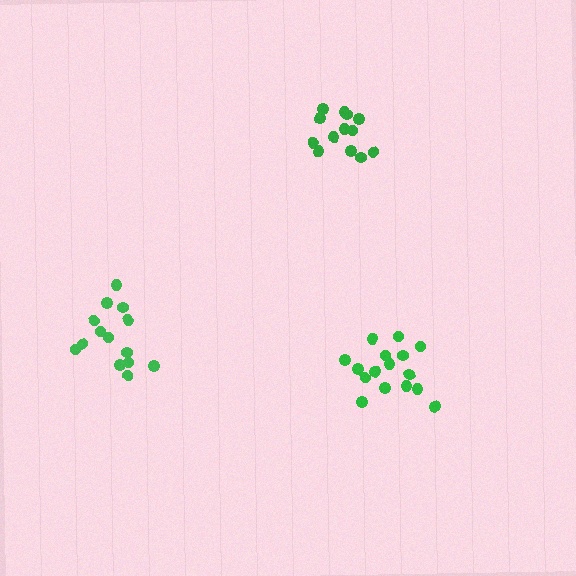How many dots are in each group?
Group 1: 13 dots, Group 2: 16 dots, Group 3: 14 dots (43 total).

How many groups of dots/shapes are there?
There are 3 groups.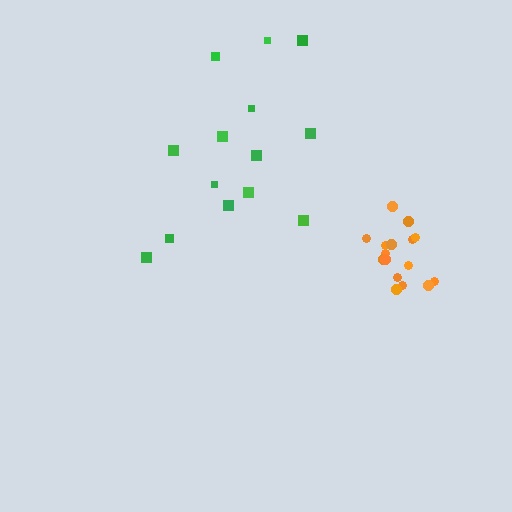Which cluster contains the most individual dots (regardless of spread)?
Orange (16).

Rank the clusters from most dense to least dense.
orange, green.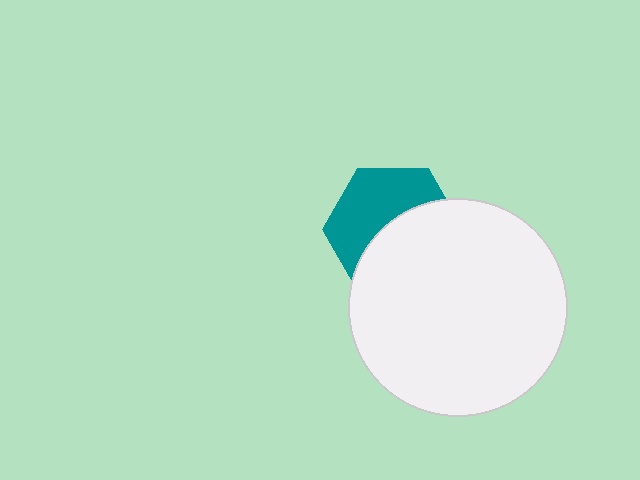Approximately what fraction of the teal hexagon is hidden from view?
Roughly 52% of the teal hexagon is hidden behind the white circle.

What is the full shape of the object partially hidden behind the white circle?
The partially hidden object is a teal hexagon.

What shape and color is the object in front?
The object in front is a white circle.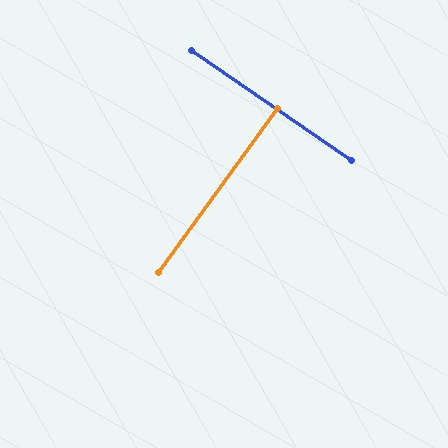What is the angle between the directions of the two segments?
Approximately 89 degrees.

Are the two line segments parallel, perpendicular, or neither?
Perpendicular — they meet at approximately 89°.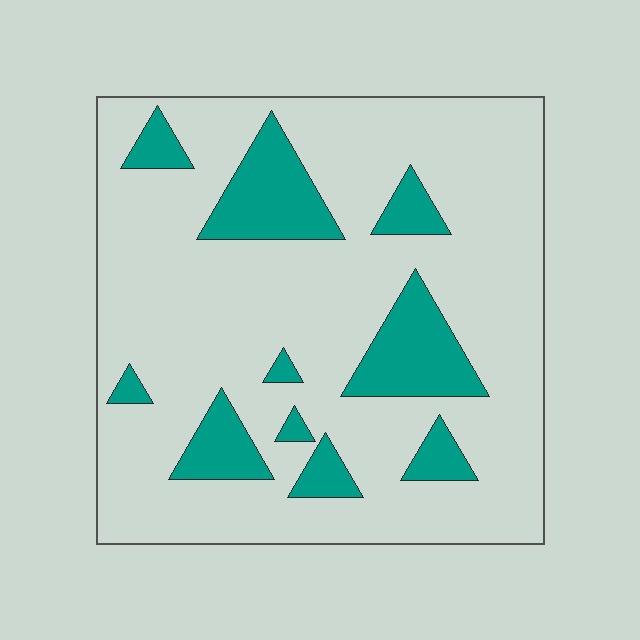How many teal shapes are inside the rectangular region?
10.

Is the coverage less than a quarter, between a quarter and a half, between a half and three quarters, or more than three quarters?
Less than a quarter.